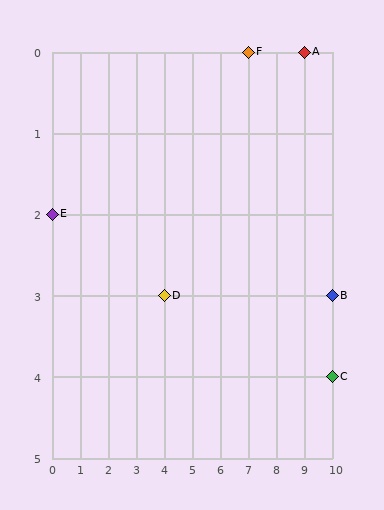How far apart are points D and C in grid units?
Points D and C are 6 columns and 1 row apart (about 6.1 grid units diagonally).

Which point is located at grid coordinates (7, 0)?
Point F is at (7, 0).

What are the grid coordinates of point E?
Point E is at grid coordinates (0, 2).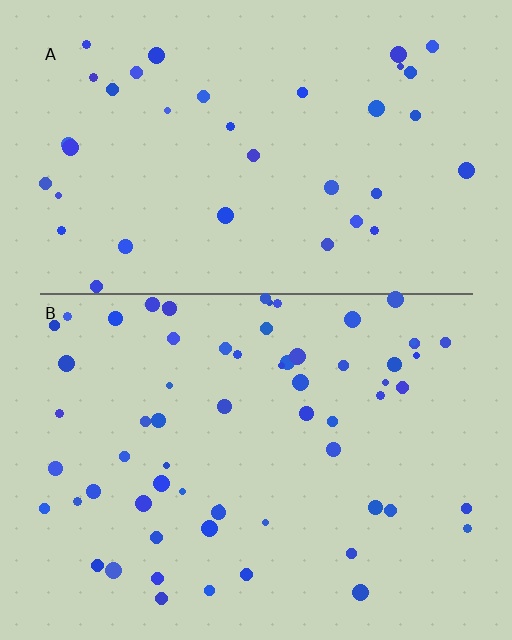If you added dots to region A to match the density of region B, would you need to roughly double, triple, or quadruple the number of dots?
Approximately double.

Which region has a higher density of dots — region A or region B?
B (the bottom).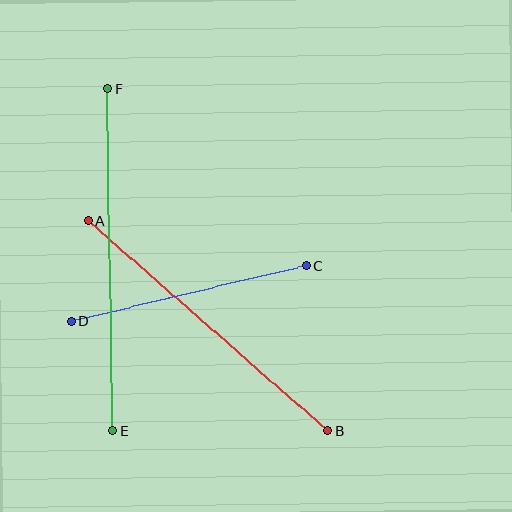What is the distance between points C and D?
The distance is approximately 242 pixels.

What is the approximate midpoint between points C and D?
The midpoint is at approximately (189, 294) pixels.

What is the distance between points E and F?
The distance is approximately 342 pixels.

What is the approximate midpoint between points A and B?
The midpoint is at approximately (208, 326) pixels.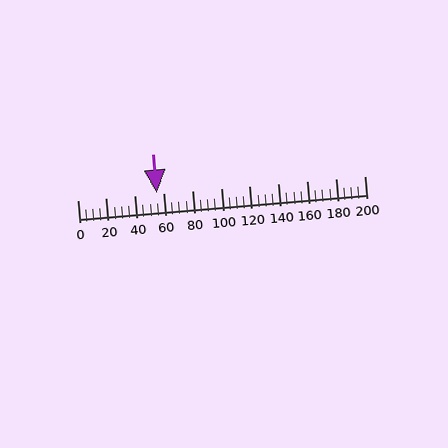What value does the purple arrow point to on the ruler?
The purple arrow points to approximately 55.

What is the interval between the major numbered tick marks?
The major tick marks are spaced 20 units apart.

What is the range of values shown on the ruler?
The ruler shows values from 0 to 200.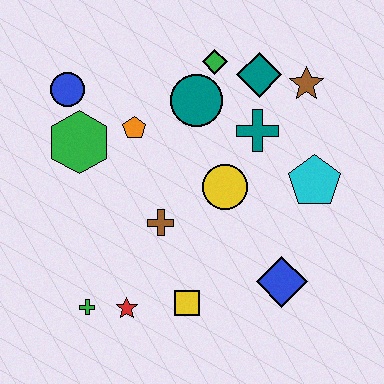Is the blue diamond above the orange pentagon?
No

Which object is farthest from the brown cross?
The brown star is farthest from the brown cross.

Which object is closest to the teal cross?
The teal diamond is closest to the teal cross.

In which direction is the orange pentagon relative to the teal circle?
The orange pentagon is to the left of the teal circle.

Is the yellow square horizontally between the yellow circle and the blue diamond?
No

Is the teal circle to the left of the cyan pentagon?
Yes